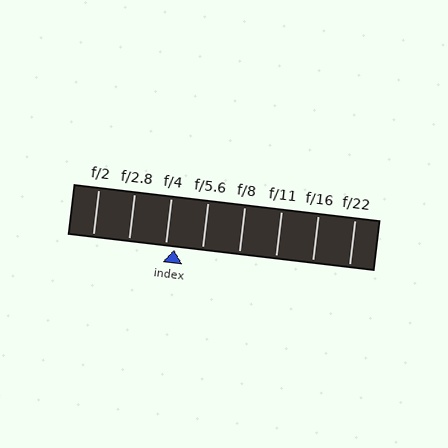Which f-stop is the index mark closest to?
The index mark is closest to f/4.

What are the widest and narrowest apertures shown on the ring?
The widest aperture shown is f/2 and the narrowest is f/22.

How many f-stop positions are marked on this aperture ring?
There are 8 f-stop positions marked.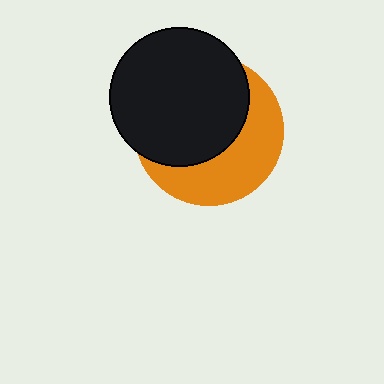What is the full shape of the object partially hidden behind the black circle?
The partially hidden object is an orange circle.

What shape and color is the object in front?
The object in front is a black circle.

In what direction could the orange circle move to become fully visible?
The orange circle could move toward the lower-right. That would shift it out from behind the black circle entirely.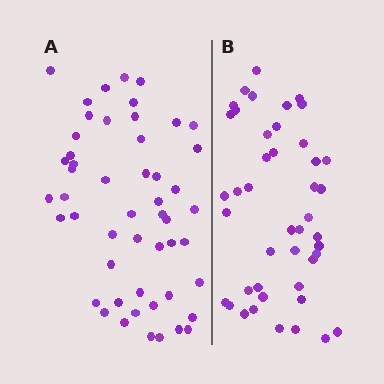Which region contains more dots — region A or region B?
Region A (the left region) has more dots.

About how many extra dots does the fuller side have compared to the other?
Region A has roughly 8 or so more dots than region B.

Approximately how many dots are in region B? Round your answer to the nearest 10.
About 40 dots. (The exact count is 44, which rounds to 40.)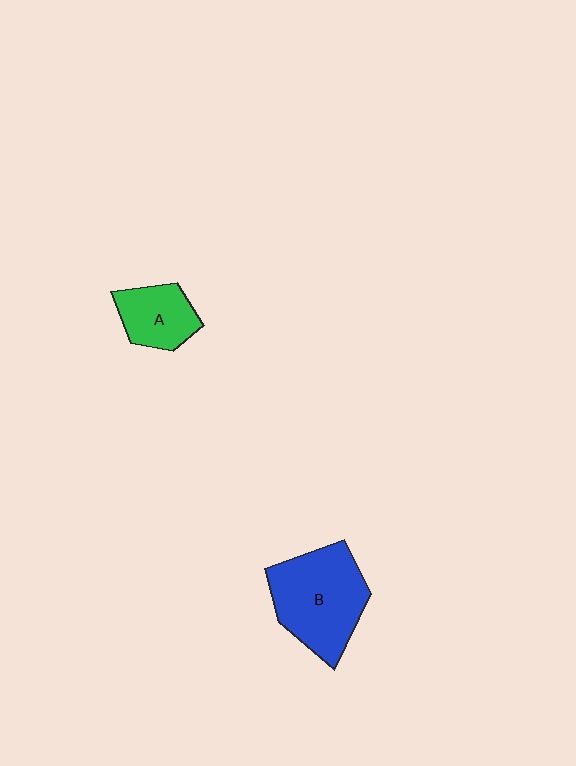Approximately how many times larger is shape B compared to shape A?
Approximately 1.9 times.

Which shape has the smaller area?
Shape A (green).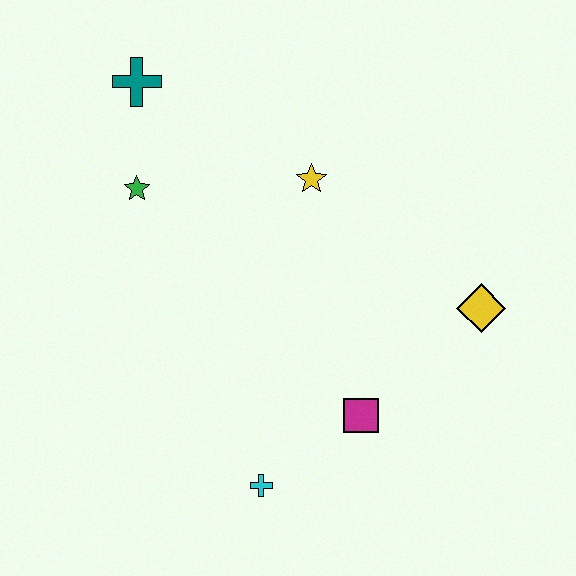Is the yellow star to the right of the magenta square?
No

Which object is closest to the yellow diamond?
The magenta square is closest to the yellow diamond.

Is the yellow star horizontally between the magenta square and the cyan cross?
Yes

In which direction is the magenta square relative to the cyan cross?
The magenta square is to the right of the cyan cross.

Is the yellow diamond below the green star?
Yes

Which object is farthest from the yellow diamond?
The teal cross is farthest from the yellow diamond.